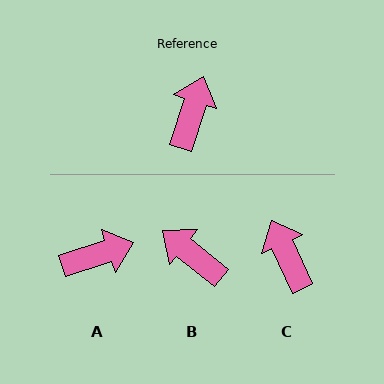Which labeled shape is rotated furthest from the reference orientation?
B, about 69 degrees away.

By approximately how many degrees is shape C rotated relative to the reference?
Approximately 42 degrees counter-clockwise.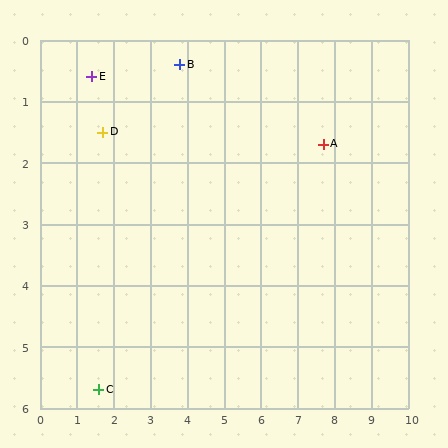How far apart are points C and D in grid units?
Points C and D are about 4.2 grid units apart.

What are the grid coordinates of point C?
Point C is at approximately (1.6, 5.7).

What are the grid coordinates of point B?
Point B is at approximately (3.8, 0.4).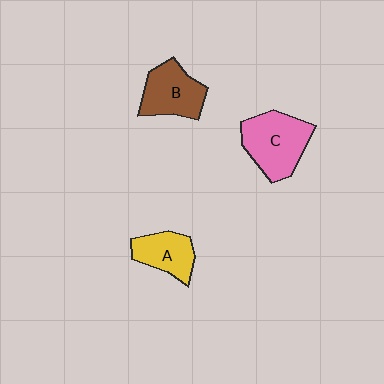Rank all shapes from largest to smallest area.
From largest to smallest: C (pink), B (brown), A (yellow).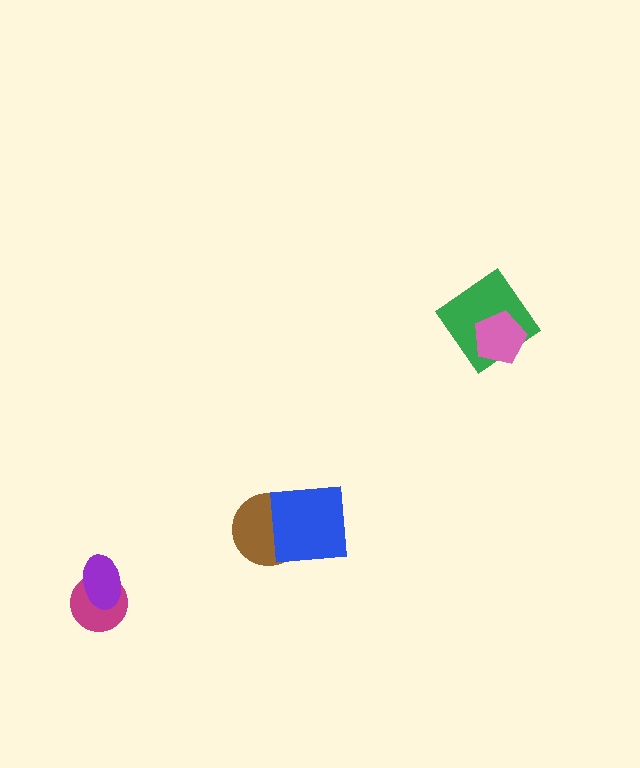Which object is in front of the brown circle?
The blue square is in front of the brown circle.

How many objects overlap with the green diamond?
1 object overlaps with the green diamond.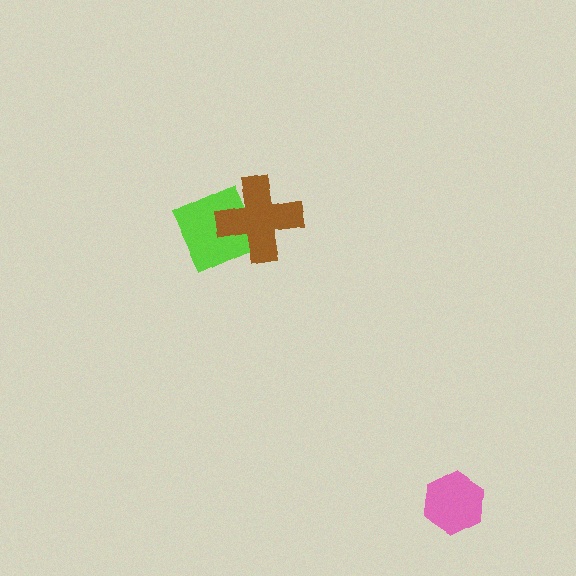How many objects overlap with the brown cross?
1 object overlaps with the brown cross.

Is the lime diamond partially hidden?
Yes, it is partially covered by another shape.